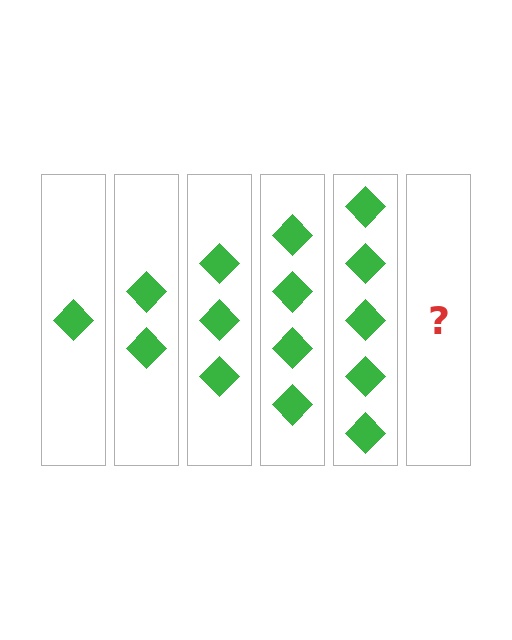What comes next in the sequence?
The next element should be 6 diamonds.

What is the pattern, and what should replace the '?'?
The pattern is that each step adds one more diamond. The '?' should be 6 diamonds.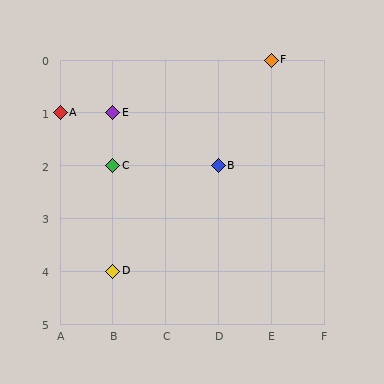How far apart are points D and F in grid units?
Points D and F are 3 columns and 4 rows apart (about 5.0 grid units diagonally).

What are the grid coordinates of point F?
Point F is at grid coordinates (E, 0).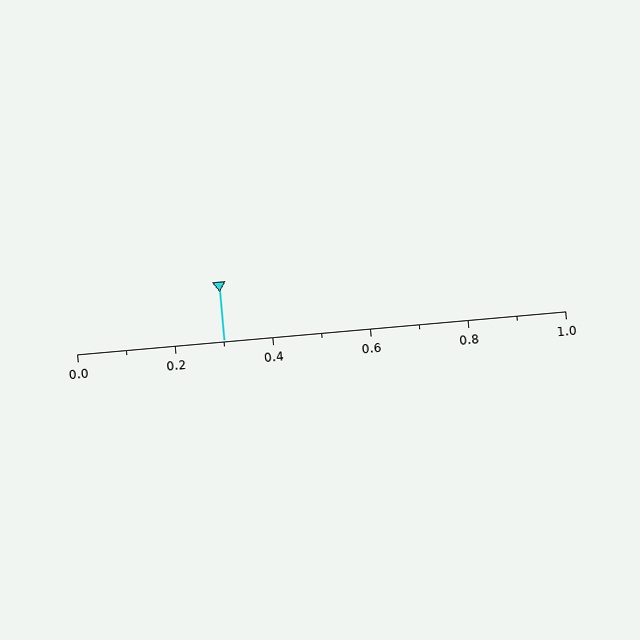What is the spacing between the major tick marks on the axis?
The major ticks are spaced 0.2 apart.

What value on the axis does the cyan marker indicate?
The marker indicates approximately 0.3.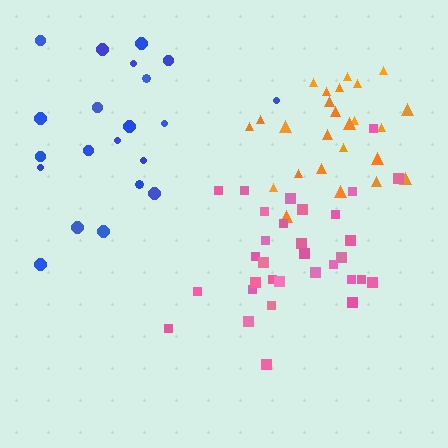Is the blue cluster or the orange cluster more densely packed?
Orange.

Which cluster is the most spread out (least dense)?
Blue.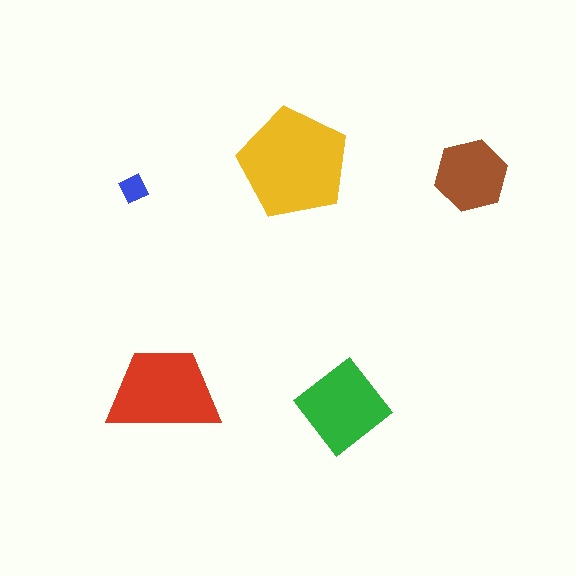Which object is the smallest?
The blue diamond.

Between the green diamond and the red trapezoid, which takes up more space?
The red trapezoid.